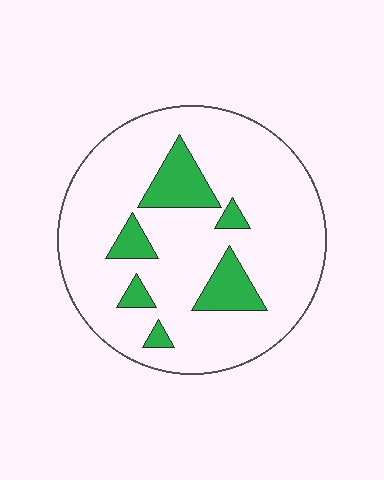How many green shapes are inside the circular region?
6.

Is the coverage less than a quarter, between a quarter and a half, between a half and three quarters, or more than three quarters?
Less than a quarter.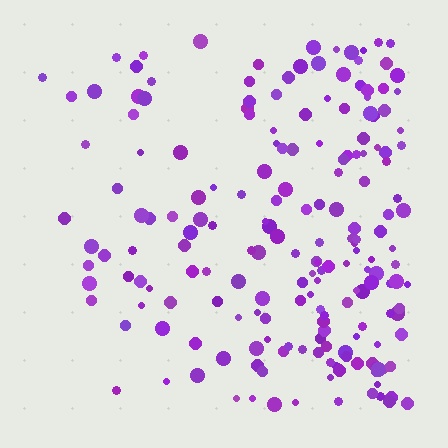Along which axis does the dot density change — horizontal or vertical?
Horizontal.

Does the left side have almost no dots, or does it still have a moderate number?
Still a moderate number, just noticeably fewer than the right.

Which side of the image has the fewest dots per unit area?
The left.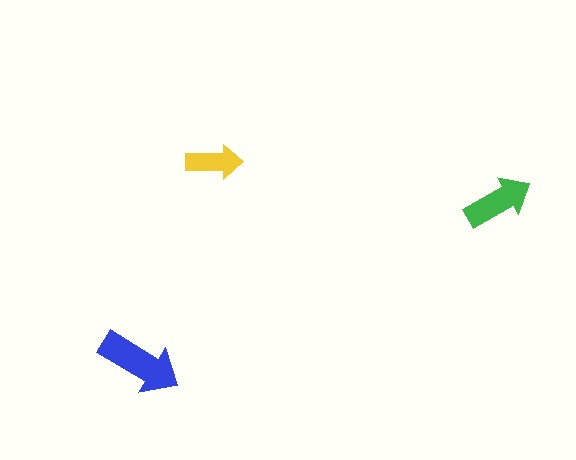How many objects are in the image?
There are 3 objects in the image.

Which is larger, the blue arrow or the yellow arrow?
The blue one.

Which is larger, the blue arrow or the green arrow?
The blue one.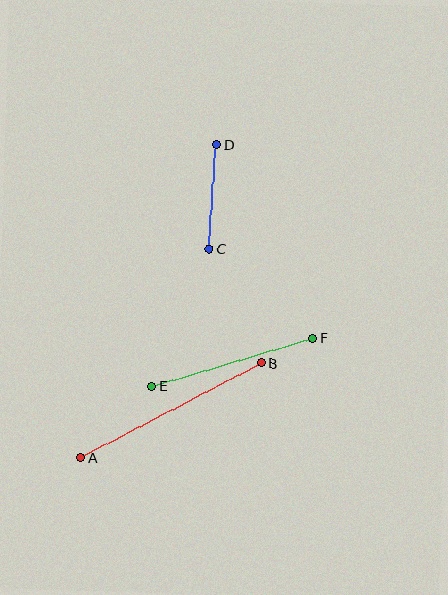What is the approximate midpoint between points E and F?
The midpoint is at approximately (232, 362) pixels.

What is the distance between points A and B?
The distance is approximately 204 pixels.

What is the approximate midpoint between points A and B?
The midpoint is at approximately (171, 410) pixels.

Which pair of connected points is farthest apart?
Points A and B are farthest apart.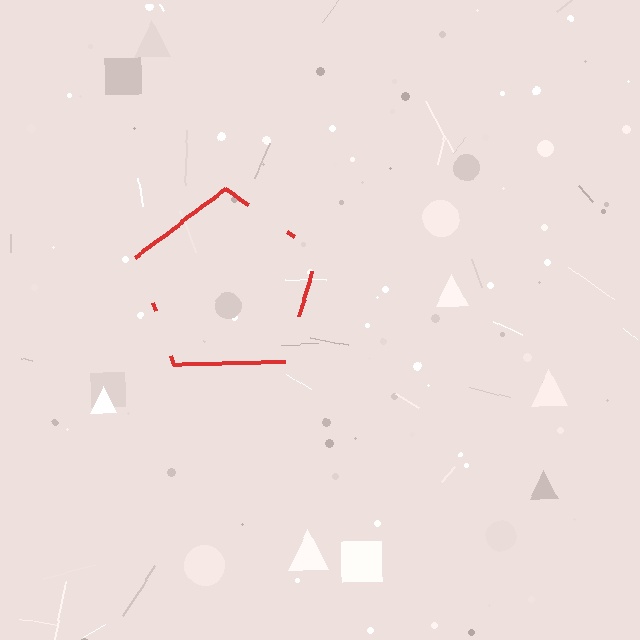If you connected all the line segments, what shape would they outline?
They would outline a pentagon.